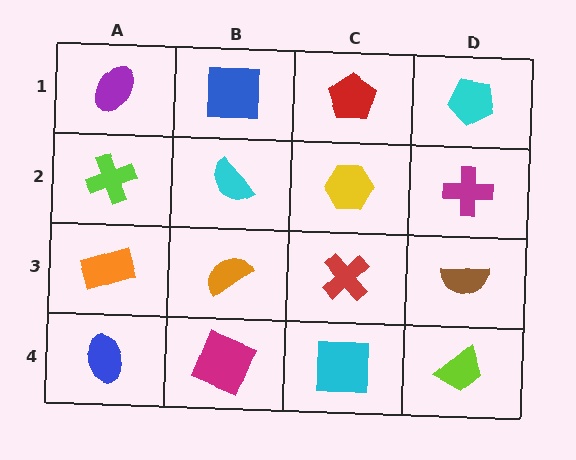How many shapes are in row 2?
4 shapes.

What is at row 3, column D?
A brown semicircle.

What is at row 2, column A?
A lime cross.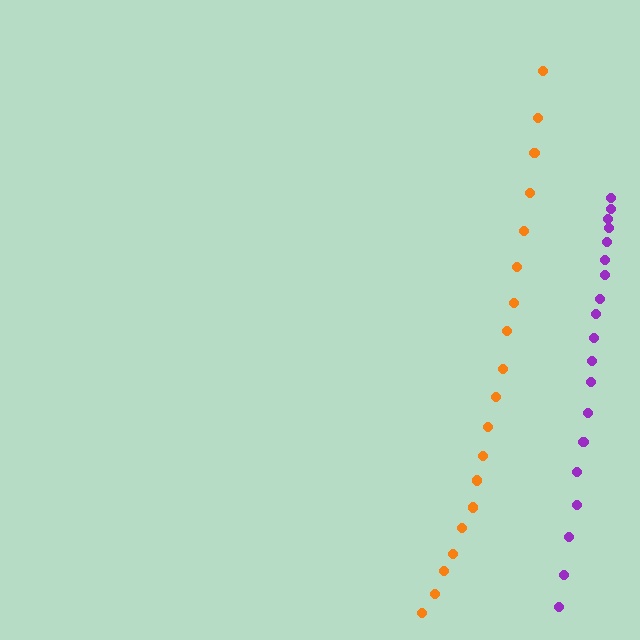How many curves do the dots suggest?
There are 2 distinct paths.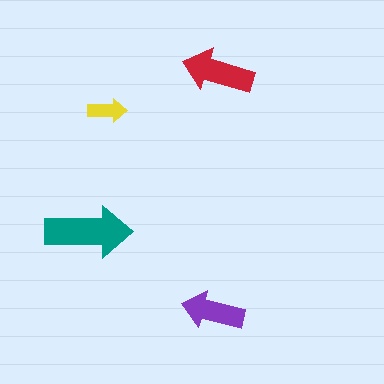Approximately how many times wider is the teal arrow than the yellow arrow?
About 2 times wider.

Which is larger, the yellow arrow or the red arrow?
The red one.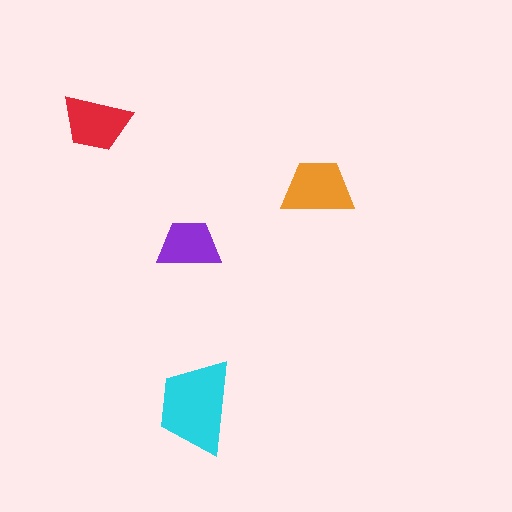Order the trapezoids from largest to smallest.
the cyan one, the orange one, the red one, the purple one.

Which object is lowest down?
The cyan trapezoid is bottommost.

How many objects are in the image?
There are 4 objects in the image.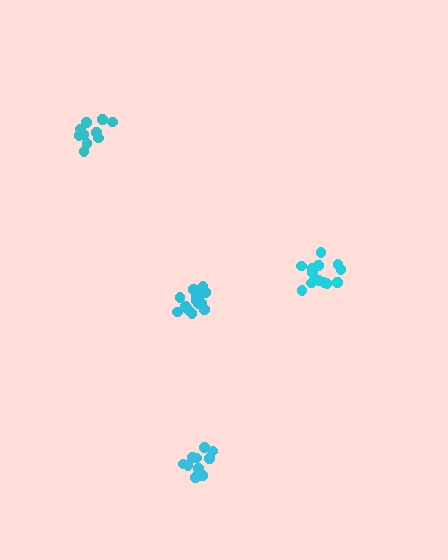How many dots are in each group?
Group 1: 10 dots, Group 2: 10 dots, Group 3: 14 dots, Group 4: 16 dots (50 total).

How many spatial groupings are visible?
There are 4 spatial groupings.